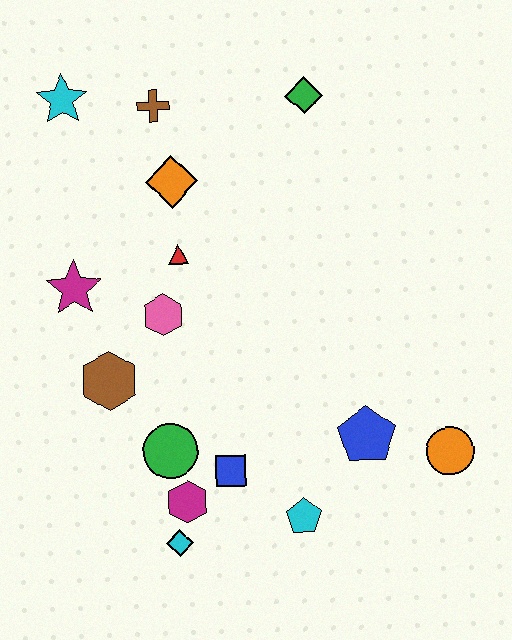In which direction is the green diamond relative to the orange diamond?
The green diamond is to the right of the orange diamond.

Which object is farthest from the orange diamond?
The orange circle is farthest from the orange diamond.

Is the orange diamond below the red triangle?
No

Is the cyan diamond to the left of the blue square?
Yes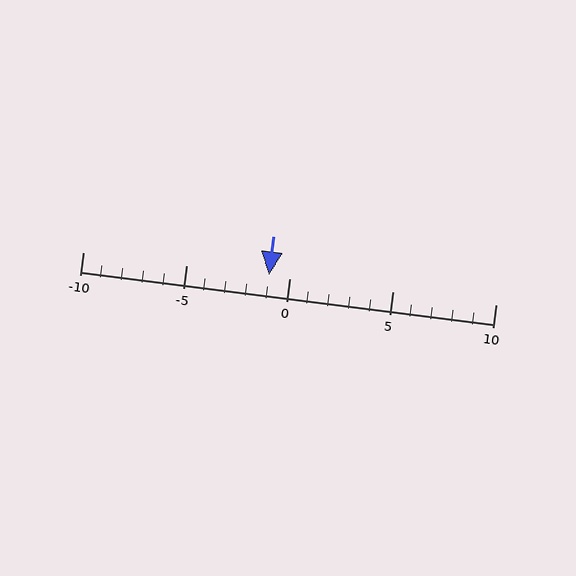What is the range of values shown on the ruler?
The ruler shows values from -10 to 10.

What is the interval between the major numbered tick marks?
The major tick marks are spaced 5 units apart.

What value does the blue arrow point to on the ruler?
The blue arrow points to approximately -1.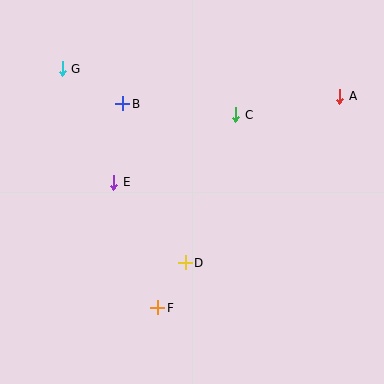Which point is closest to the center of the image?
Point D at (185, 263) is closest to the center.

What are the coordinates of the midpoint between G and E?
The midpoint between G and E is at (88, 126).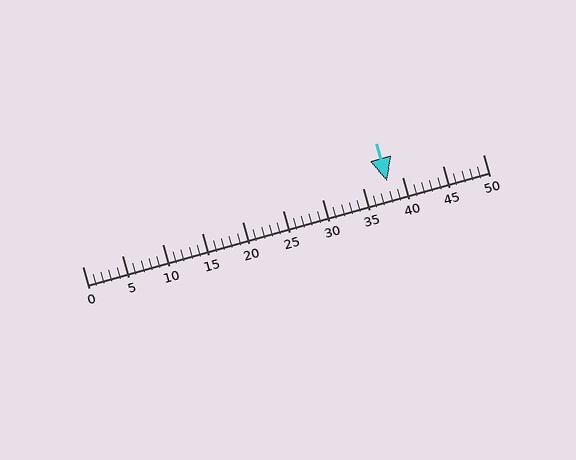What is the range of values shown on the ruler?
The ruler shows values from 0 to 50.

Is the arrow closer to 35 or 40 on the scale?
The arrow is closer to 40.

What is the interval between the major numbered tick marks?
The major tick marks are spaced 5 units apart.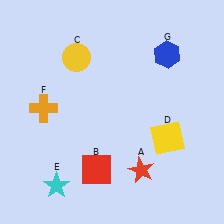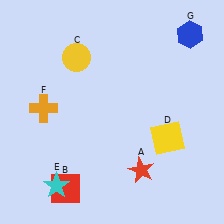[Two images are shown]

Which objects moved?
The objects that moved are: the red square (B), the blue hexagon (G).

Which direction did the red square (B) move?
The red square (B) moved left.